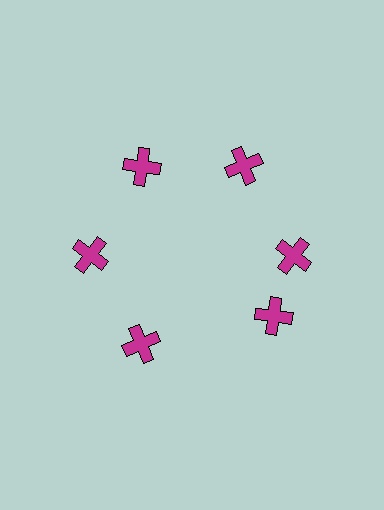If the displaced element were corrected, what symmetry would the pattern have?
It would have 6-fold rotational symmetry — the pattern would map onto itself every 60 degrees.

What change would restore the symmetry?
The symmetry would be restored by rotating it back into even spacing with its neighbors so that all 6 crosses sit at equal angles and equal distance from the center.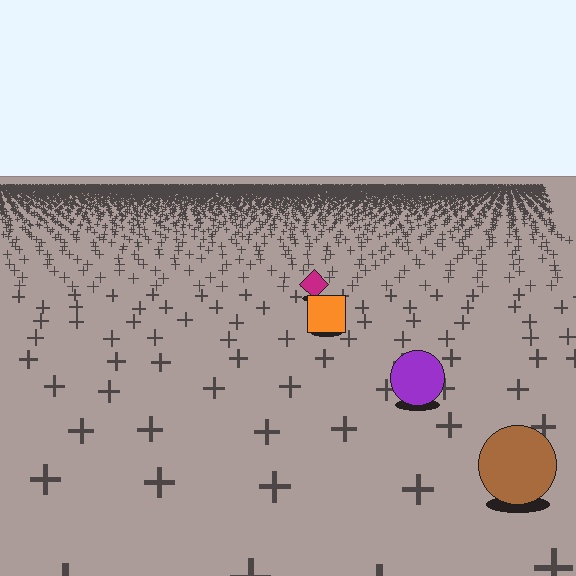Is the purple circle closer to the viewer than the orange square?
Yes. The purple circle is closer — you can tell from the texture gradient: the ground texture is coarser near it.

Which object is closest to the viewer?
The brown circle is closest. The texture marks near it are larger and more spread out.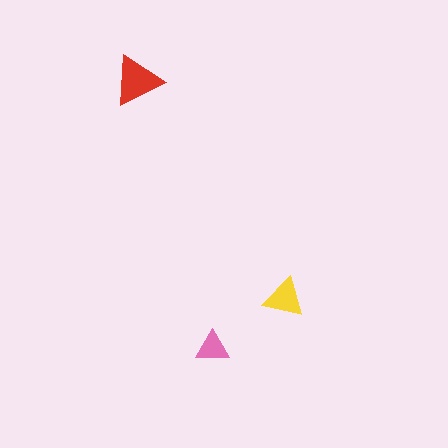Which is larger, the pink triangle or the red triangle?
The red one.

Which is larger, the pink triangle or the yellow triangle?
The yellow one.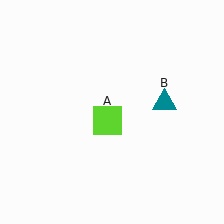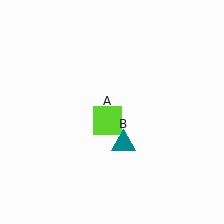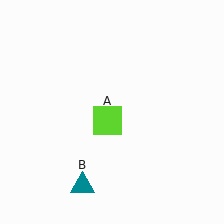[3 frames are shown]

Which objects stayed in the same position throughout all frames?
Lime square (object A) remained stationary.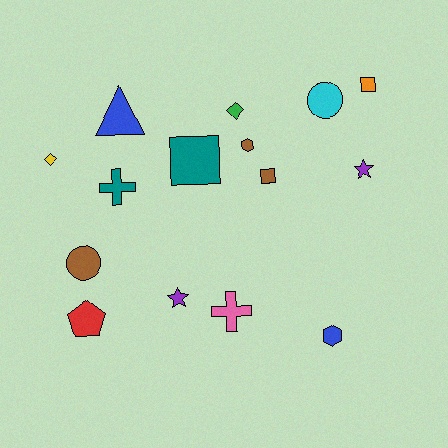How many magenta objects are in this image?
There are no magenta objects.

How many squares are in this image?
There are 3 squares.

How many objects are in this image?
There are 15 objects.